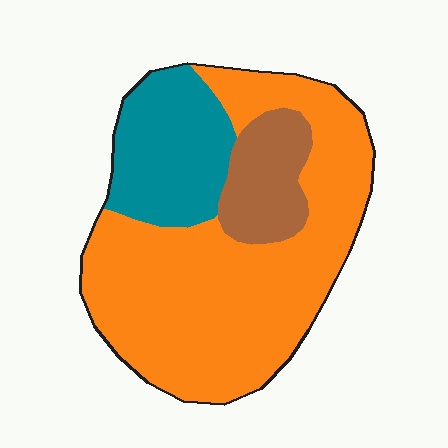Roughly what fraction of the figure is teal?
Teal takes up about one fifth (1/5) of the figure.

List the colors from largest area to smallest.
From largest to smallest: orange, teal, brown.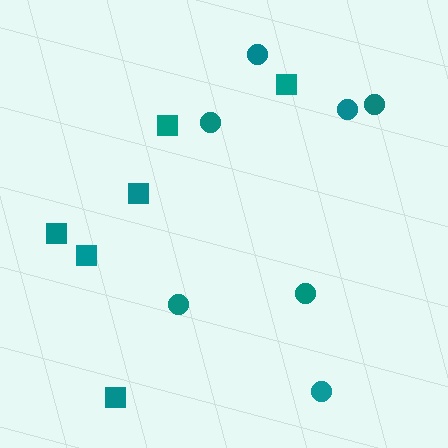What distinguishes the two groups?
There are 2 groups: one group of squares (6) and one group of circles (7).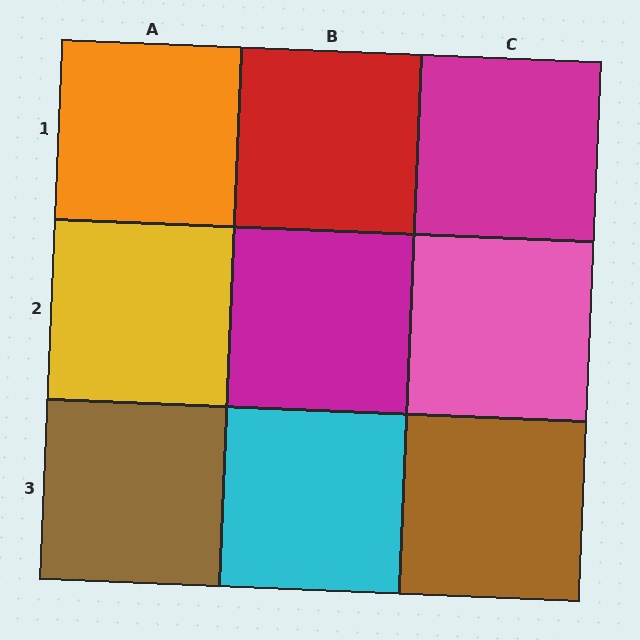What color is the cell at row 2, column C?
Pink.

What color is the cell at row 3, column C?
Brown.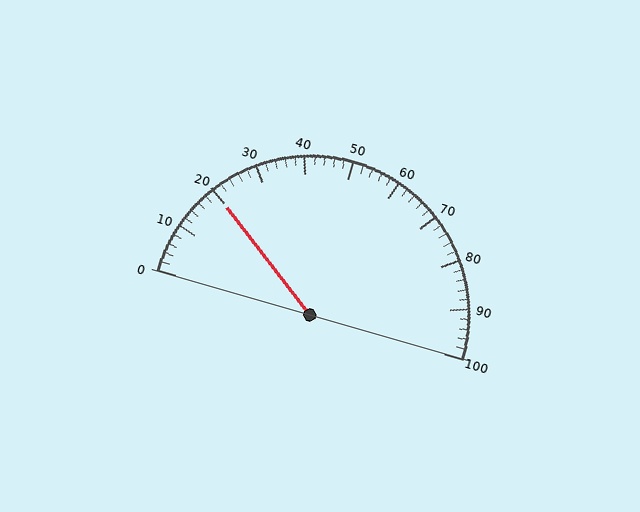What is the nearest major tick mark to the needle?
The nearest major tick mark is 20.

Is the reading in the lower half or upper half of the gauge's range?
The reading is in the lower half of the range (0 to 100).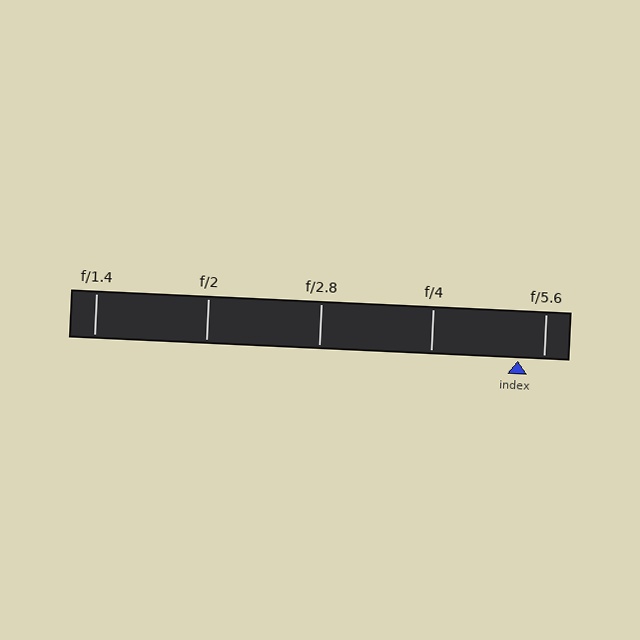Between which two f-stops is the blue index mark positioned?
The index mark is between f/4 and f/5.6.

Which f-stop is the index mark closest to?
The index mark is closest to f/5.6.